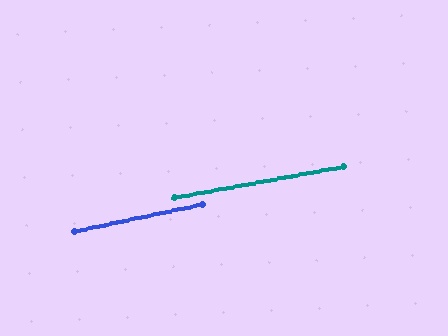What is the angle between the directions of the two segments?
Approximately 2 degrees.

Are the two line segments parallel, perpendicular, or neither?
Parallel — their directions differ by only 1.8°.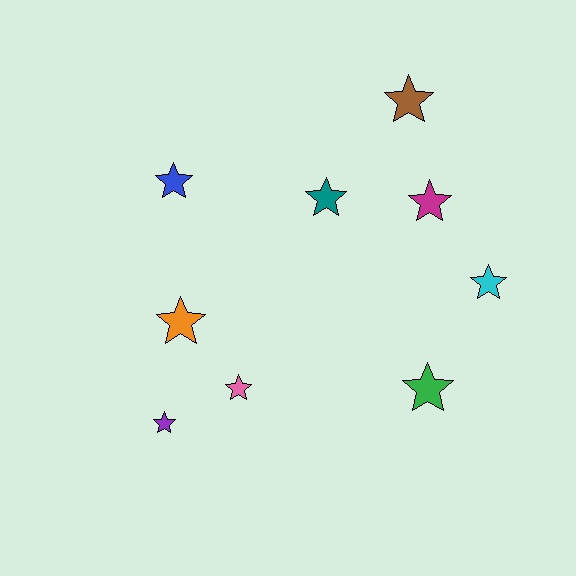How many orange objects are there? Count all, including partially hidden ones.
There is 1 orange object.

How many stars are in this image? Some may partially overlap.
There are 9 stars.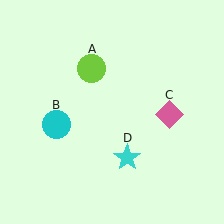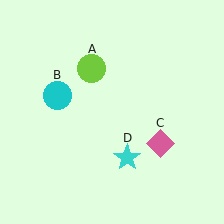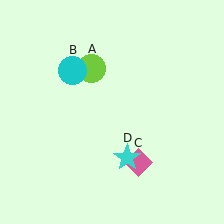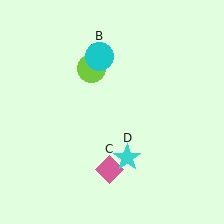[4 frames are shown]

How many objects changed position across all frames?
2 objects changed position: cyan circle (object B), pink diamond (object C).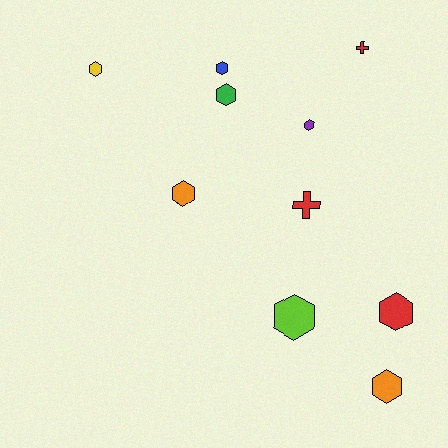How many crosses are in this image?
There are 2 crosses.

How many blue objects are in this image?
There is 1 blue object.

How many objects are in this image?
There are 10 objects.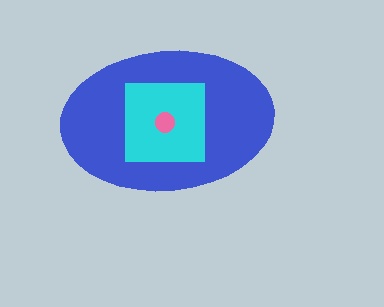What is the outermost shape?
The blue ellipse.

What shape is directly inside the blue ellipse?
The cyan square.